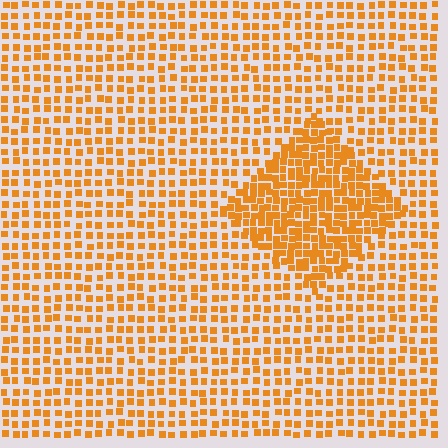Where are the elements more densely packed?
The elements are more densely packed inside the diamond boundary.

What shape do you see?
I see a diamond.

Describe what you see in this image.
The image contains small orange elements arranged at two different densities. A diamond-shaped region is visible where the elements are more densely packed than the surrounding area.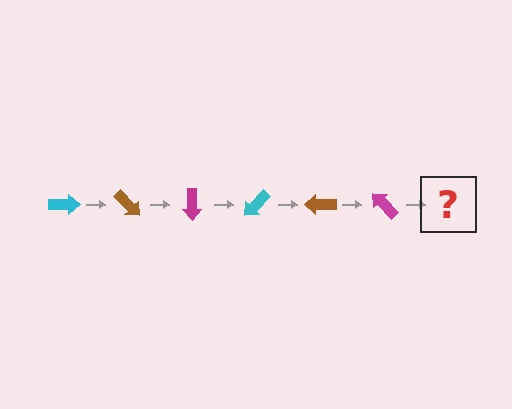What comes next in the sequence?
The next element should be a cyan arrow, rotated 270 degrees from the start.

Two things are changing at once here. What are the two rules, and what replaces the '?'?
The two rules are that it rotates 45 degrees each step and the color cycles through cyan, brown, and magenta. The '?' should be a cyan arrow, rotated 270 degrees from the start.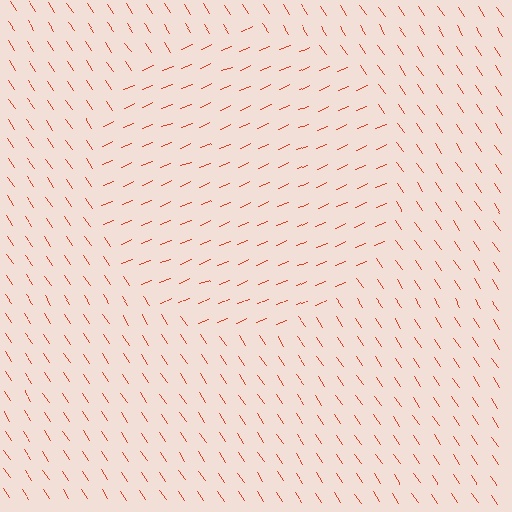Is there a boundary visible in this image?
Yes, there is a texture boundary formed by a change in line orientation.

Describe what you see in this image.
The image is filled with small red line segments. A circle region in the image has lines oriented differently from the surrounding lines, creating a visible texture boundary.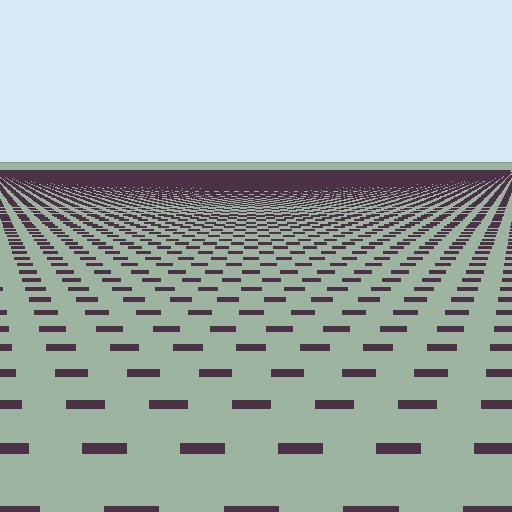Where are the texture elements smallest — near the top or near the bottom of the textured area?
Near the top.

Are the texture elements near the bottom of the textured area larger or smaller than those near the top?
Larger. Near the bottom, elements are closer to the viewer and appear at a bigger on-screen size.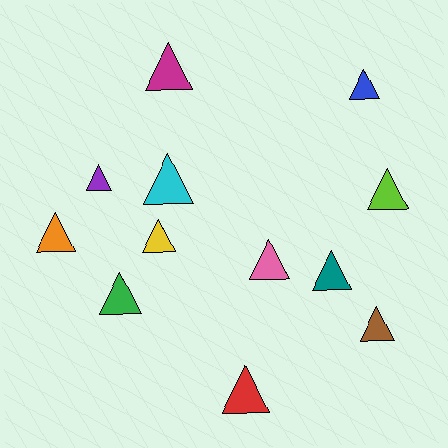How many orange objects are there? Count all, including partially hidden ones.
There is 1 orange object.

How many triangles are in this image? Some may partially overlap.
There are 12 triangles.